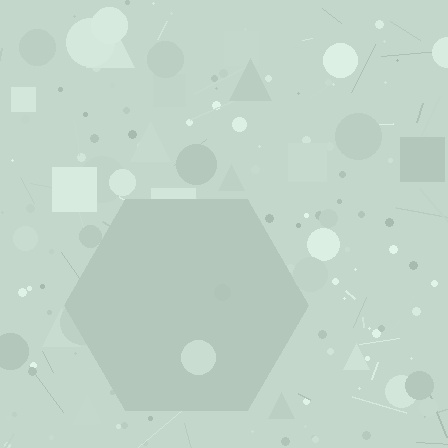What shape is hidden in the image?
A hexagon is hidden in the image.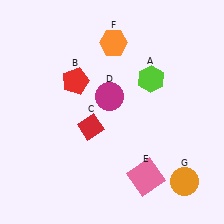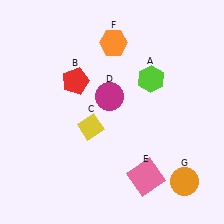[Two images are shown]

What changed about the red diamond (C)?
In Image 1, C is red. In Image 2, it changed to yellow.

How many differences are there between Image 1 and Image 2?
There is 1 difference between the two images.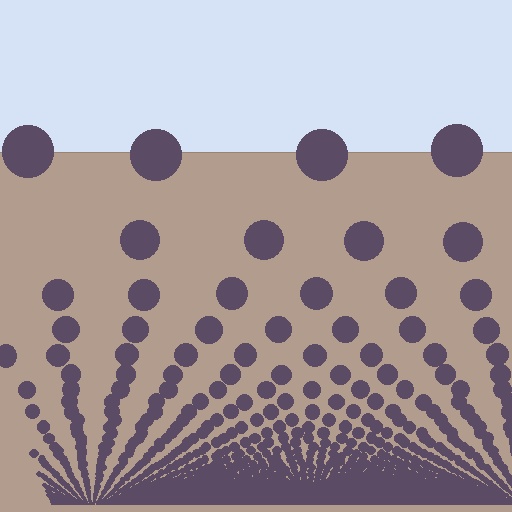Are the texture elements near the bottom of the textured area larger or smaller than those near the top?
Smaller. The gradient is inverted — elements near the bottom are smaller and denser.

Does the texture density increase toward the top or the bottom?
Density increases toward the bottom.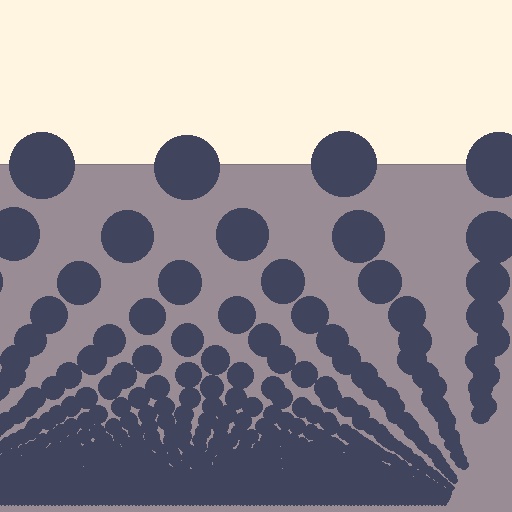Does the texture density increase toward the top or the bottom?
Density increases toward the bottom.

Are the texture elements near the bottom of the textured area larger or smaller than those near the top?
Smaller. The gradient is inverted — elements near the bottom are smaller and denser.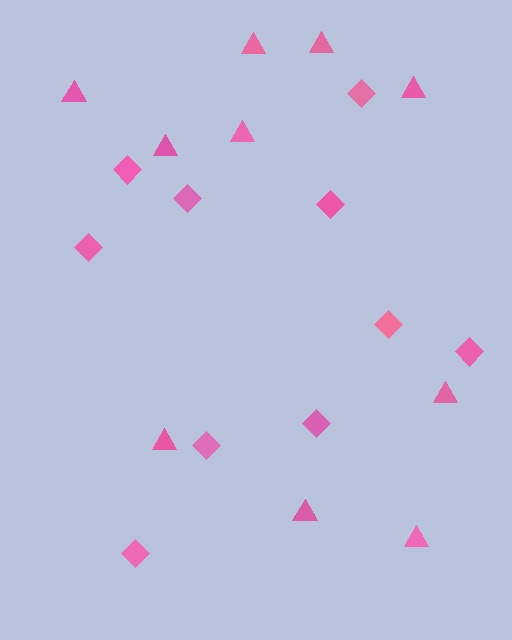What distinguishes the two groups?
There are 2 groups: one group of triangles (10) and one group of diamonds (10).